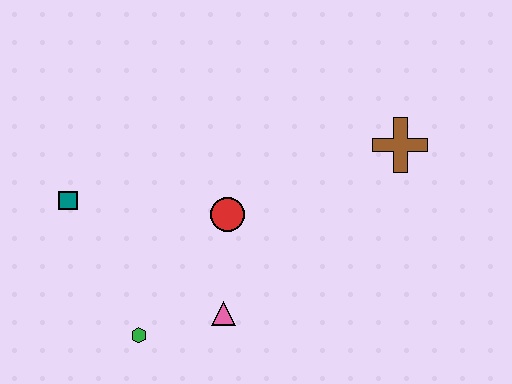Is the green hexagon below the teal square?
Yes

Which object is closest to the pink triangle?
The green hexagon is closest to the pink triangle.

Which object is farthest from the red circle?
The brown cross is farthest from the red circle.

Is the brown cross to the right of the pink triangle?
Yes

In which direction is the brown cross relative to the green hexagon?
The brown cross is to the right of the green hexagon.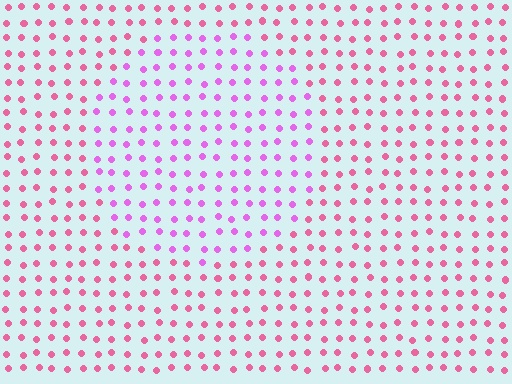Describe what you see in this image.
The image is filled with small pink elements in a uniform arrangement. A circle-shaped region is visible where the elements are tinted to a slightly different hue, forming a subtle color boundary.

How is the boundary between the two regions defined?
The boundary is defined purely by a slight shift in hue (about 36 degrees). Spacing, size, and orientation are identical on both sides.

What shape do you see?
I see a circle.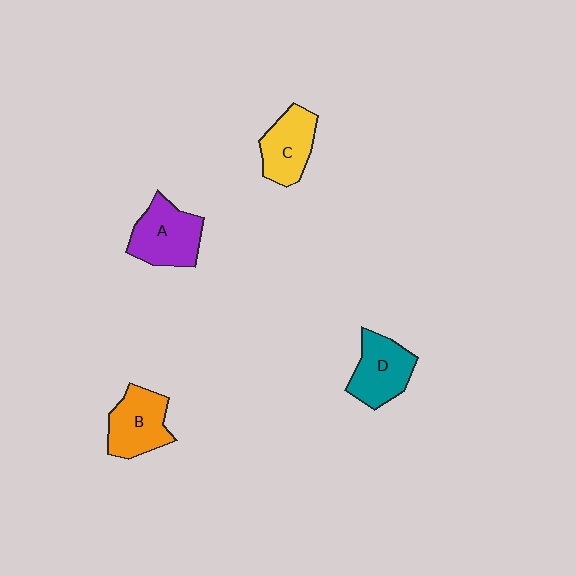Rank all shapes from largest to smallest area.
From largest to smallest: A (purple), B (orange), D (teal), C (yellow).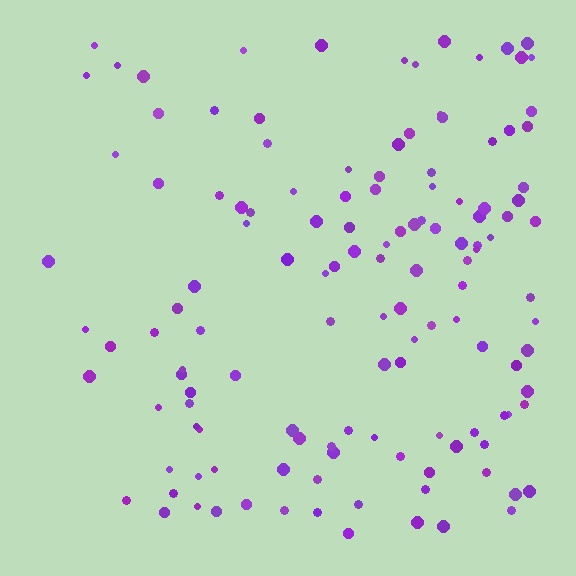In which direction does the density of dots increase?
From left to right, with the right side densest.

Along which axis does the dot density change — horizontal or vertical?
Horizontal.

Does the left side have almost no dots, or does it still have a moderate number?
Still a moderate number, just noticeably fewer than the right.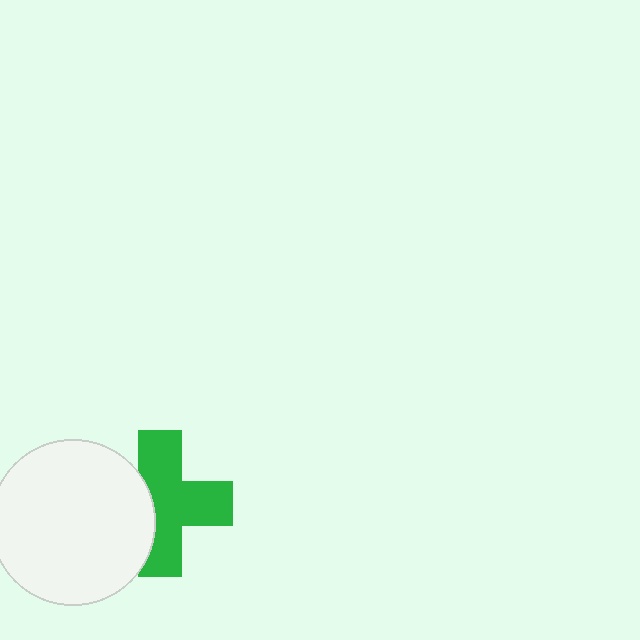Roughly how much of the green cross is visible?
Most of it is visible (roughly 67%).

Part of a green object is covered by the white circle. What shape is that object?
It is a cross.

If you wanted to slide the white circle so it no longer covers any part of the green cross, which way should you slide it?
Slide it left — that is the most direct way to separate the two shapes.